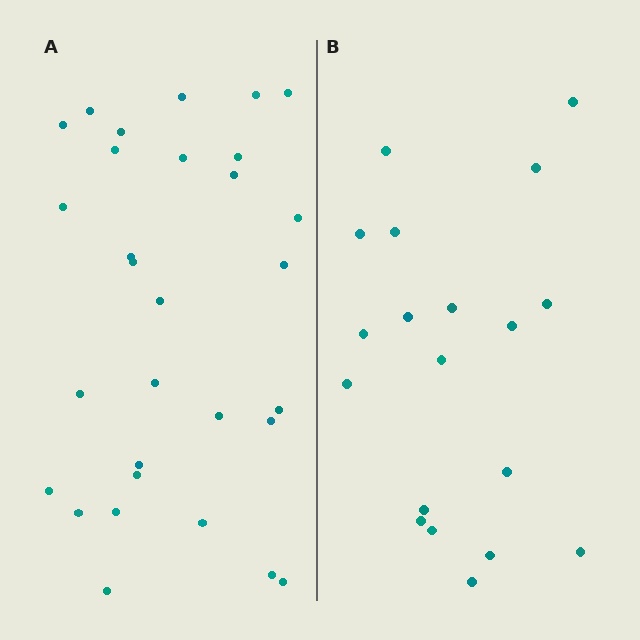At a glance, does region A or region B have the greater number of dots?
Region A (the left region) has more dots.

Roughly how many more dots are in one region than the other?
Region A has roughly 12 or so more dots than region B.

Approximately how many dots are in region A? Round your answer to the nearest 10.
About 30 dots.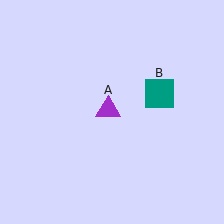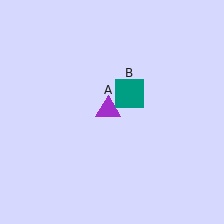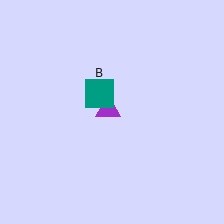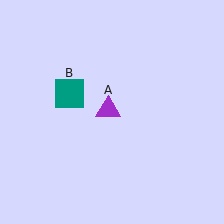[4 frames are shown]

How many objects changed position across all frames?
1 object changed position: teal square (object B).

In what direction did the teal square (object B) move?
The teal square (object B) moved left.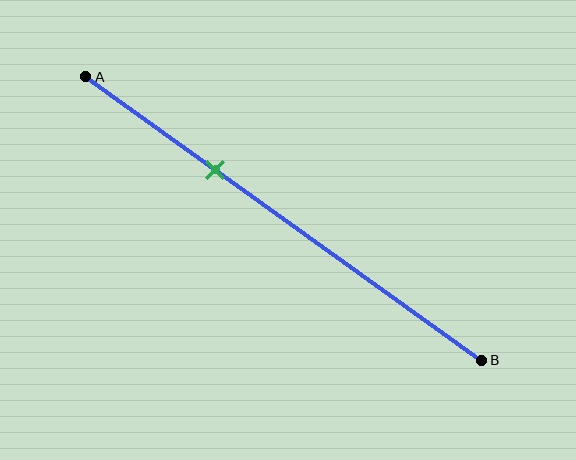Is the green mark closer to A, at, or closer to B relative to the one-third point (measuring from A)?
The green mark is approximately at the one-third point of segment AB.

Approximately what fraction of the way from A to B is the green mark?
The green mark is approximately 35% of the way from A to B.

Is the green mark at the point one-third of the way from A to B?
Yes, the mark is approximately at the one-third point.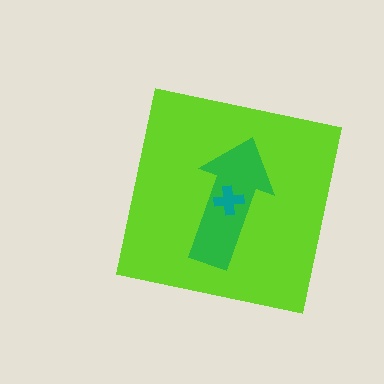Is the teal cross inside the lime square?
Yes.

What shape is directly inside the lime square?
The green arrow.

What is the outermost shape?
The lime square.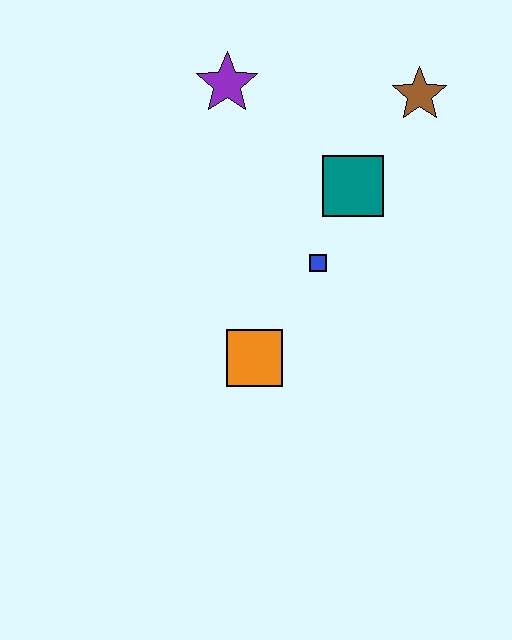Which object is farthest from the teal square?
The orange square is farthest from the teal square.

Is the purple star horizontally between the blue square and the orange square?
No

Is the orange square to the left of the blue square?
Yes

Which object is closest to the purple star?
The teal square is closest to the purple star.